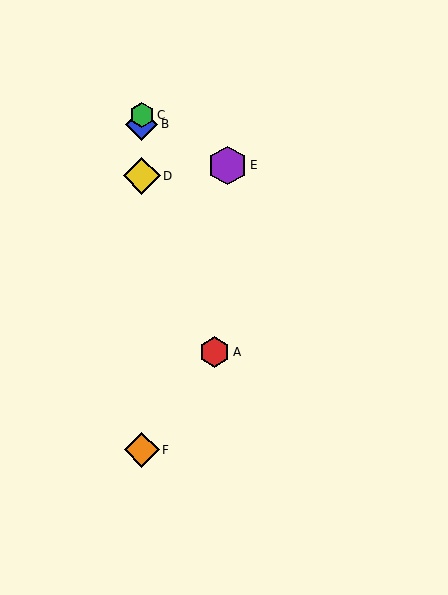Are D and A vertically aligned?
No, D is at x≈142 and A is at x≈214.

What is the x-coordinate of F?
Object F is at x≈142.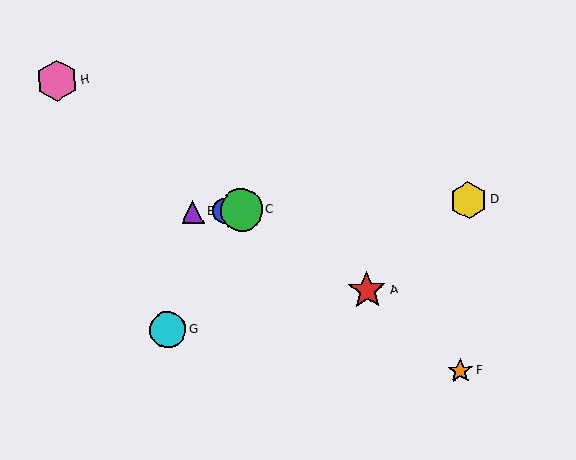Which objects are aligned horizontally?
Objects B, C, D, E are aligned horizontally.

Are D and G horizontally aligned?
No, D is at y≈200 and G is at y≈330.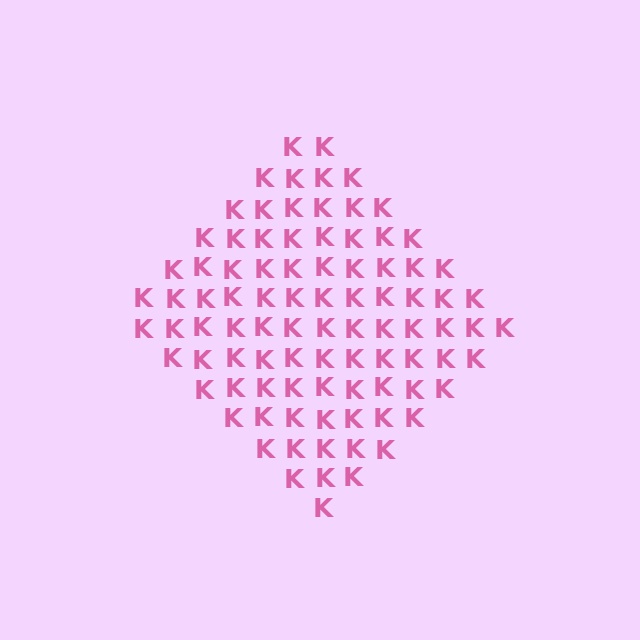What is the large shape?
The large shape is a diamond.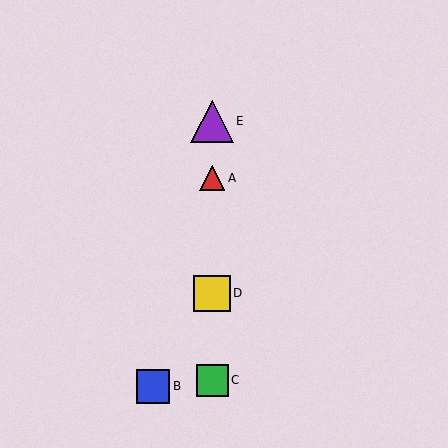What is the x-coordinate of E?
Object E is at x≈212.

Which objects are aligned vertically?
Objects A, C, D, E are aligned vertically.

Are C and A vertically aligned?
Yes, both are at x≈212.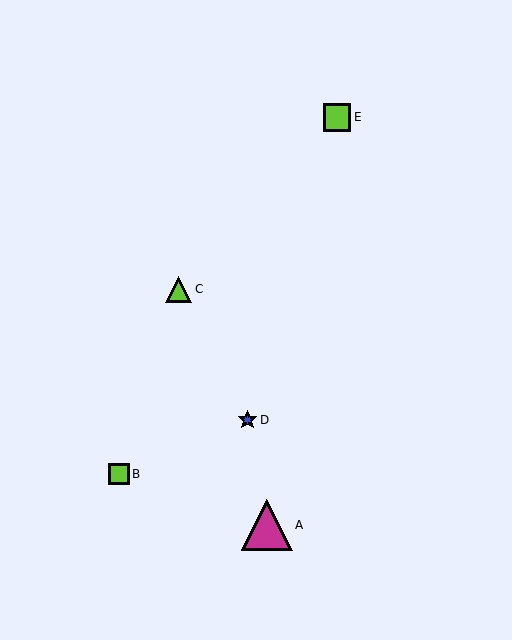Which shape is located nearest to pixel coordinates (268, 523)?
The magenta triangle (labeled A) at (267, 525) is nearest to that location.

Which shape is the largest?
The magenta triangle (labeled A) is the largest.